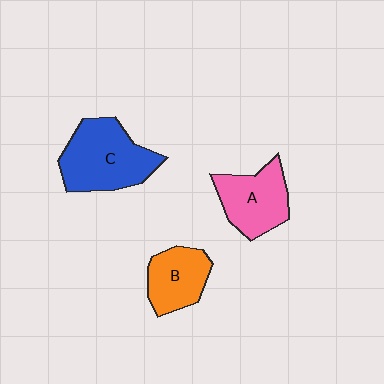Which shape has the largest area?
Shape C (blue).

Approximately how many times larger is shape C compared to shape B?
Approximately 1.6 times.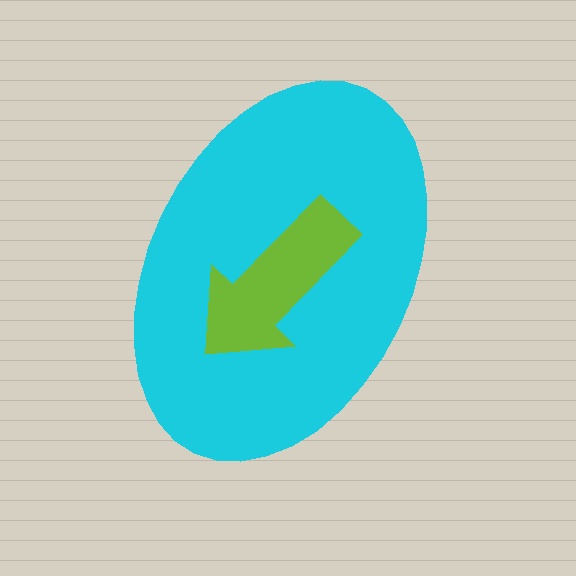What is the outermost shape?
The cyan ellipse.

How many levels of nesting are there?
2.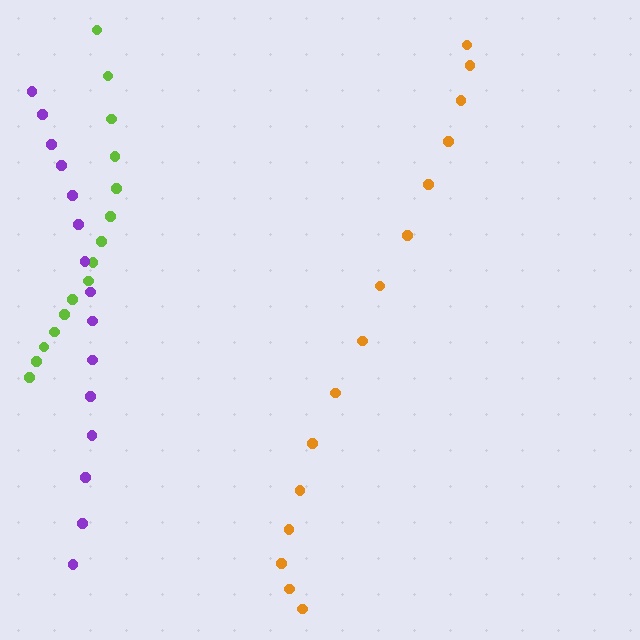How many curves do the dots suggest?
There are 3 distinct paths.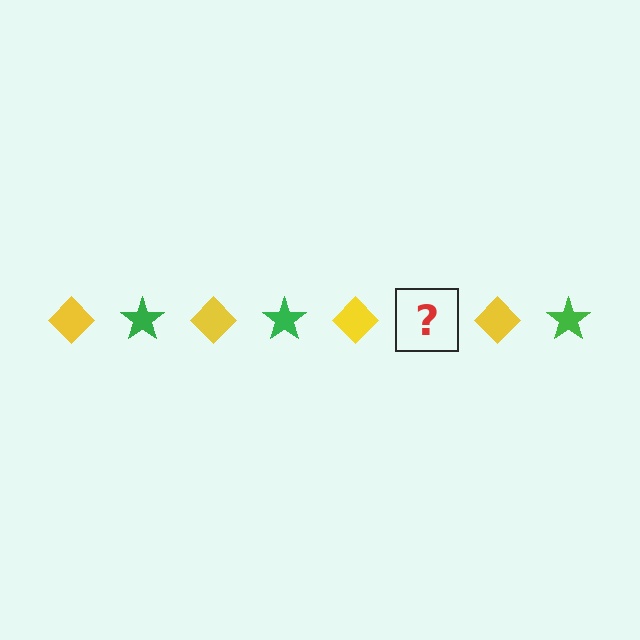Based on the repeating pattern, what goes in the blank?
The blank should be a green star.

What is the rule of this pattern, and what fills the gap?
The rule is that the pattern alternates between yellow diamond and green star. The gap should be filled with a green star.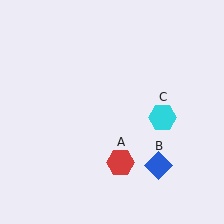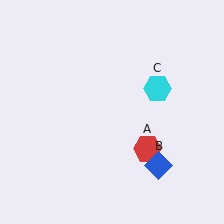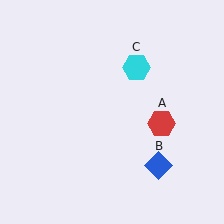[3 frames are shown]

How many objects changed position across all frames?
2 objects changed position: red hexagon (object A), cyan hexagon (object C).